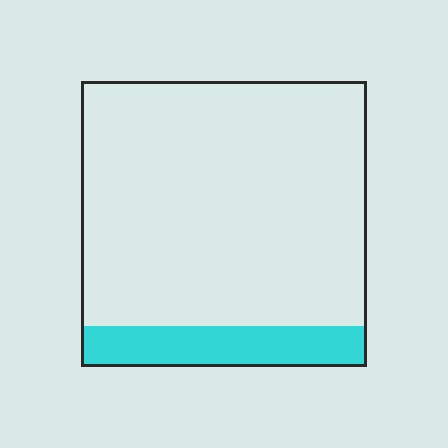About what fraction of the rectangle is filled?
About one eighth (1/8).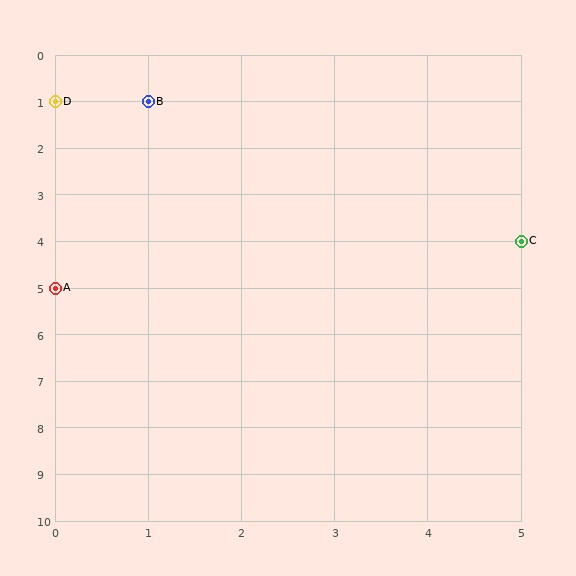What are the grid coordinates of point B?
Point B is at grid coordinates (1, 1).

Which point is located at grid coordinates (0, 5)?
Point A is at (0, 5).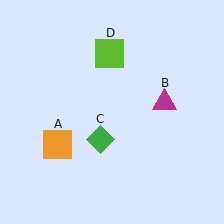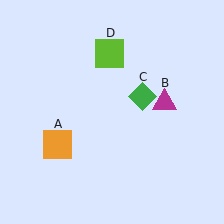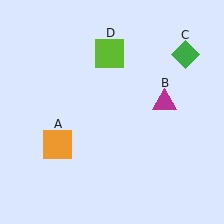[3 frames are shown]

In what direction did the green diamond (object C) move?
The green diamond (object C) moved up and to the right.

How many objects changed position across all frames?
1 object changed position: green diamond (object C).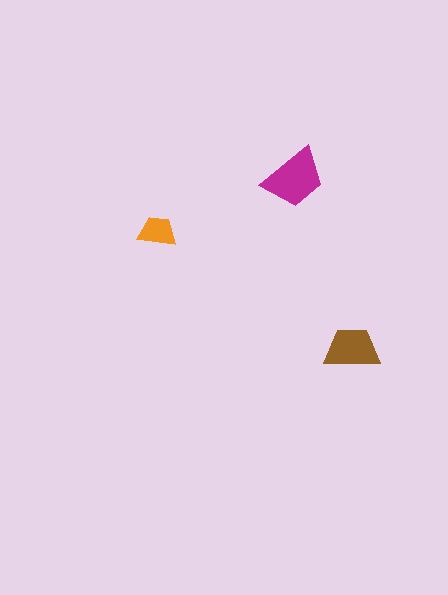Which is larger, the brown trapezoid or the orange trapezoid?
The brown one.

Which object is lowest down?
The brown trapezoid is bottommost.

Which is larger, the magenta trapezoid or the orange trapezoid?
The magenta one.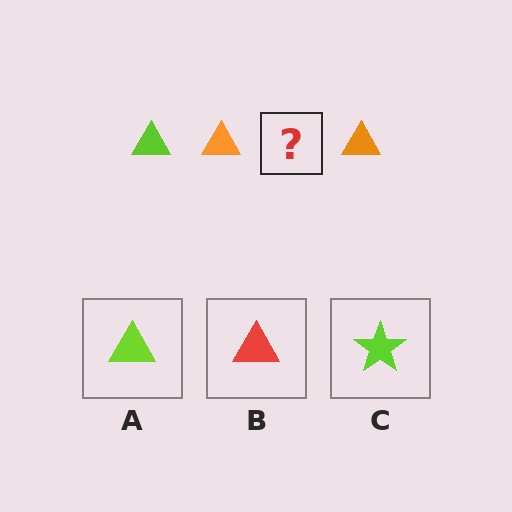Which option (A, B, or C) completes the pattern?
A.